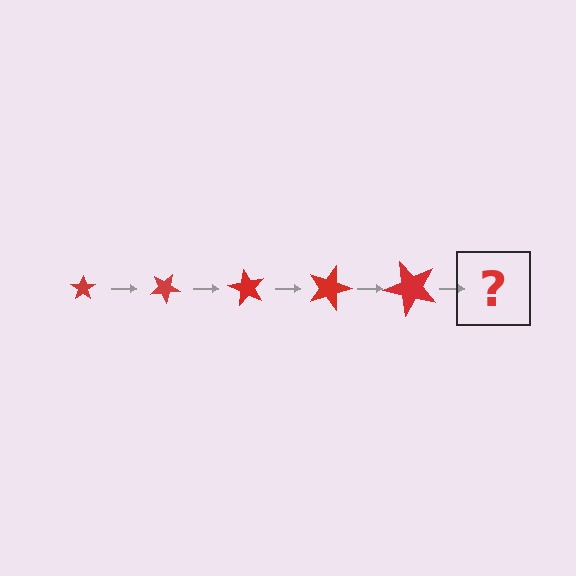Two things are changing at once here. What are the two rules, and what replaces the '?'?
The two rules are that the star grows larger each step and it rotates 30 degrees each step. The '?' should be a star, larger than the previous one and rotated 150 degrees from the start.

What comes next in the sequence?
The next element should be a star, larger than the previous one and rotated 150 degrees from the start.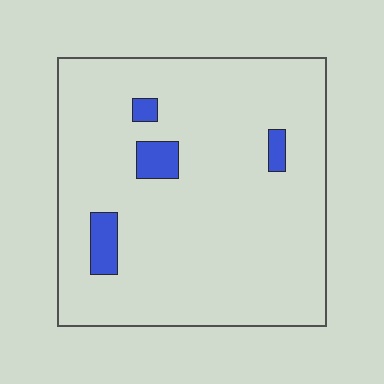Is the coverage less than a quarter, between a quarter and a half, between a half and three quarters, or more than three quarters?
Less than a quarter.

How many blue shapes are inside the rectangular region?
4.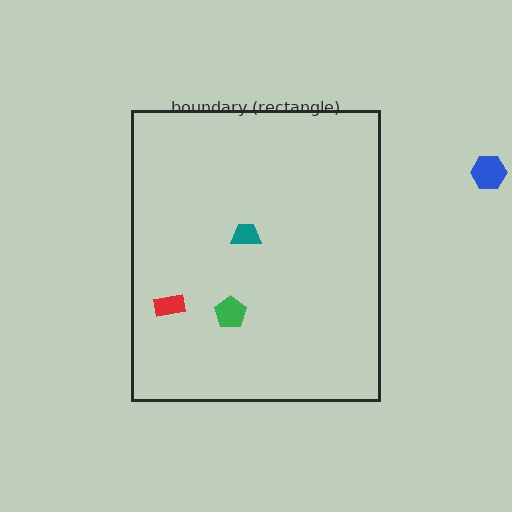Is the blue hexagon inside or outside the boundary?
Outside.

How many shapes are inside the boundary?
3 inside, 1 outside.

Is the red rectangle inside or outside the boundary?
Inside.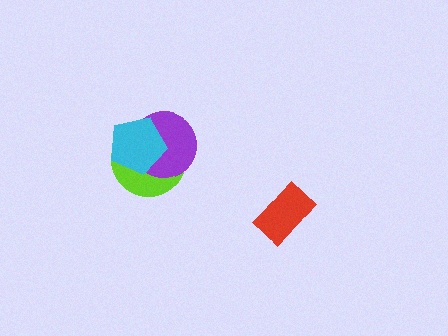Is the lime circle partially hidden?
Yes, it is partially covered by another shape.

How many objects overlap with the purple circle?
2 objects overlap with the purple circle.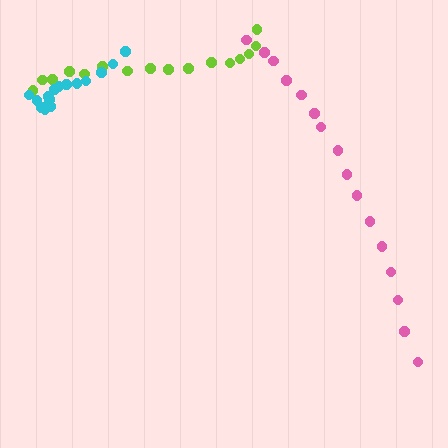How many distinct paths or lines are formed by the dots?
There are 3 distinct paths.